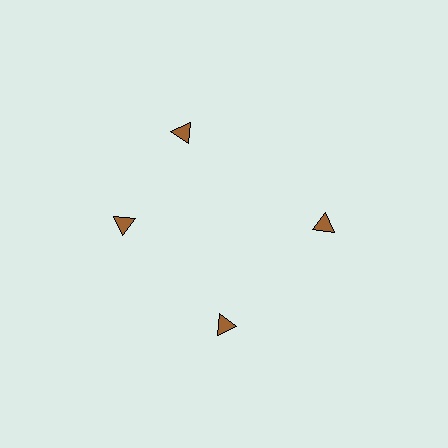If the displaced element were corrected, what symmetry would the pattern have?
It would have 4-fold rotational symmetry — the pattern would map onto itself every 90 degrees.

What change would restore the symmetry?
The symmetry would be restored by rotating it back into even spacing with its neighbors so that all 4 triangles sit at equal angles and equal distance from the center.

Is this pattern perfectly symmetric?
No. The 4 brown triangles are arranged in a ring, but one element near the 12 o'clock position is rotated out of alignment along the ring, breaking the 4-fold rotational symmetry.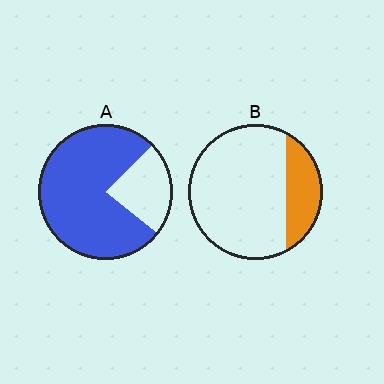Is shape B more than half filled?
No.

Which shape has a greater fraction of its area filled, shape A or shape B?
Shape A.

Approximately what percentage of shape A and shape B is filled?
A is approximately 75% and B is approximately 20%.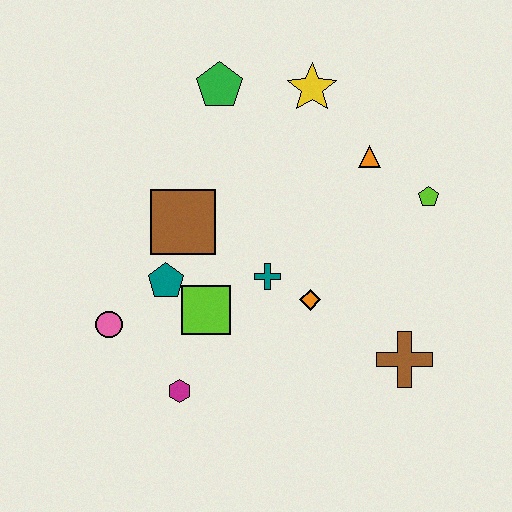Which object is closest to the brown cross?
The orange diamond is closest to the brown cross.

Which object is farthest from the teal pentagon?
The lime pentagon is farthest from the teal pentagon.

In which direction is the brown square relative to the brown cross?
The brown square is to the left of the brown cross.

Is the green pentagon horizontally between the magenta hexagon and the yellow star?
Yes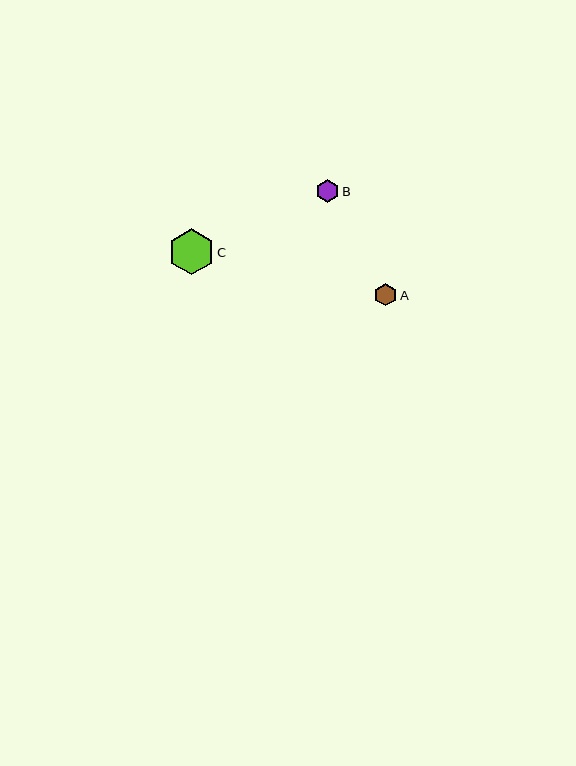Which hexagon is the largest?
Hexagon C is the largest with a size of approximately 46 pixels.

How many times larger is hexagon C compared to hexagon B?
Hexagon C is approximately 2.0 times the size of hexagon B.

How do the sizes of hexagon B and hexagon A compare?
Hexagon B and hexagon A are approximately the same size.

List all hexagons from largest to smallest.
From largest to smallest: C, B, A.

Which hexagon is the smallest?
Hexagon A is the smallest with a size of approximately 22 pixels.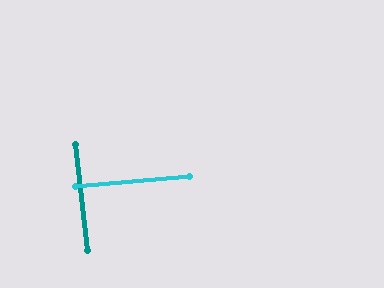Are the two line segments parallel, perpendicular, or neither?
Perpendicular — they meet at approximately 89°.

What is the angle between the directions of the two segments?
Approximately 89 degrees.